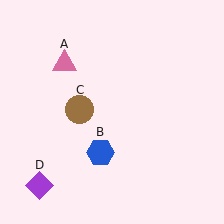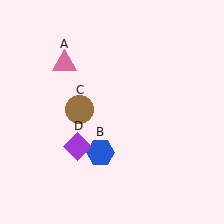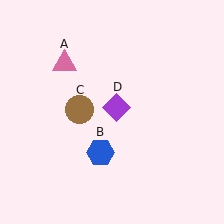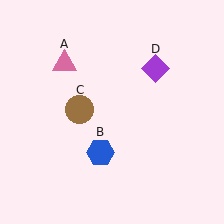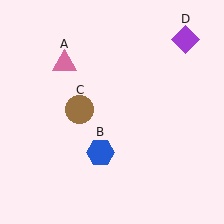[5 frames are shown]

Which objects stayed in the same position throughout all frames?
Pink triangle (object A) and blue hexagon (object B) and brown circle (object C) remained stationary.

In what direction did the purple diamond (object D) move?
The purple diamond (object D) moved up and to the right.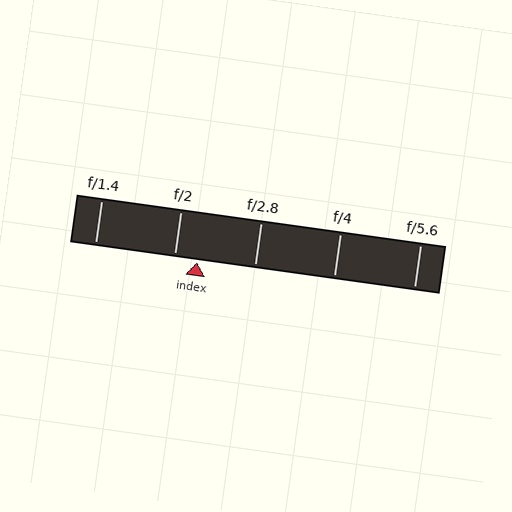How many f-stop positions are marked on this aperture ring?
There are 5 f-stop positions marked.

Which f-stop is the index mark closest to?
The index mark is closest to f/2.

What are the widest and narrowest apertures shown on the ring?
The widest aperture shown is f/1.4 and the narrowest is f/5.6.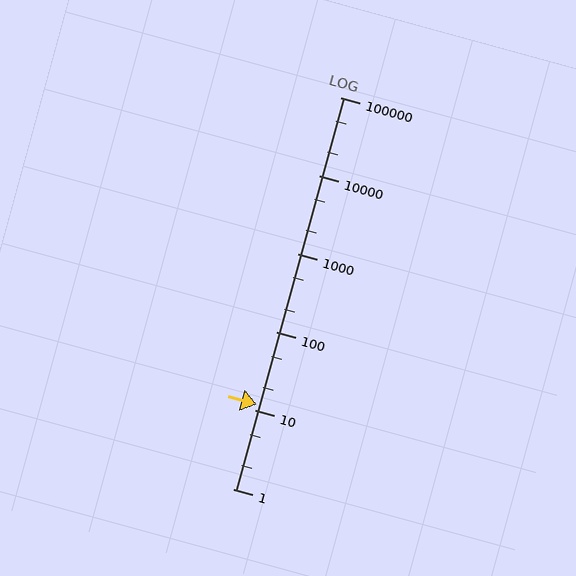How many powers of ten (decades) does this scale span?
The scale spans 5 decades, from 1 to 100000.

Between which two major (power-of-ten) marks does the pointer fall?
The pointer is between 10 and 100.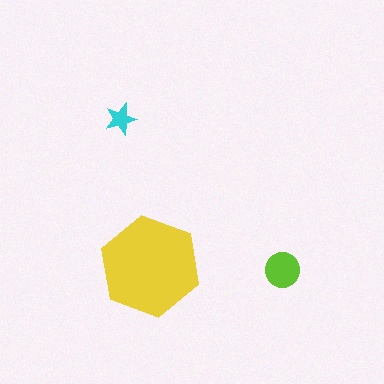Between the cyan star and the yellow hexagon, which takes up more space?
The yellow hexagon.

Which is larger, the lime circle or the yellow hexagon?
The yellow hexagon.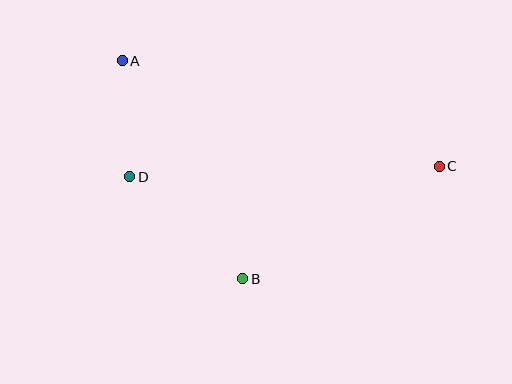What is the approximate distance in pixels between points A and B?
The distance between A and B is approximately 249 pixels.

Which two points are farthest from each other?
Points A and C are farthest from each other.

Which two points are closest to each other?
Points A and D are closest to each other.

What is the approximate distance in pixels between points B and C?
The distance between B and C is approximately 226 pixels.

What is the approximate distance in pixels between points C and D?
The distance between C and D is approximately 310 pixels.